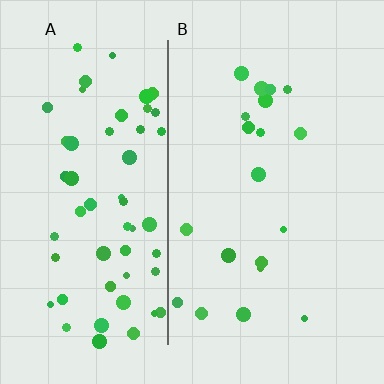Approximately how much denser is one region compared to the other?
Approximately 3.1× — region A over region B.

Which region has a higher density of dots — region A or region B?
A (the left).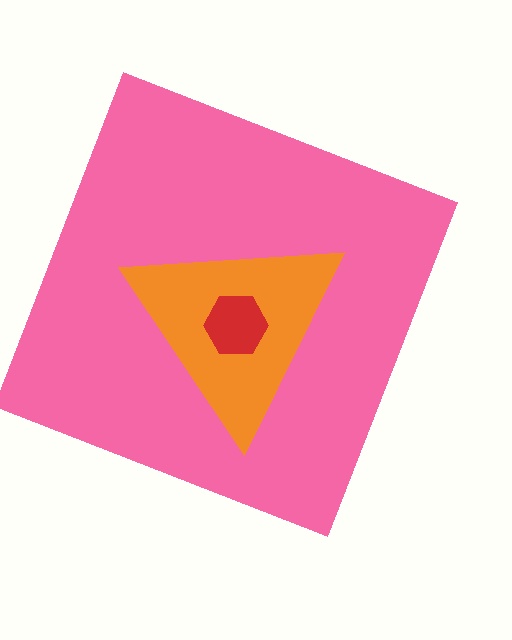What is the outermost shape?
The pink square.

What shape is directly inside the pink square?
The orange triangle.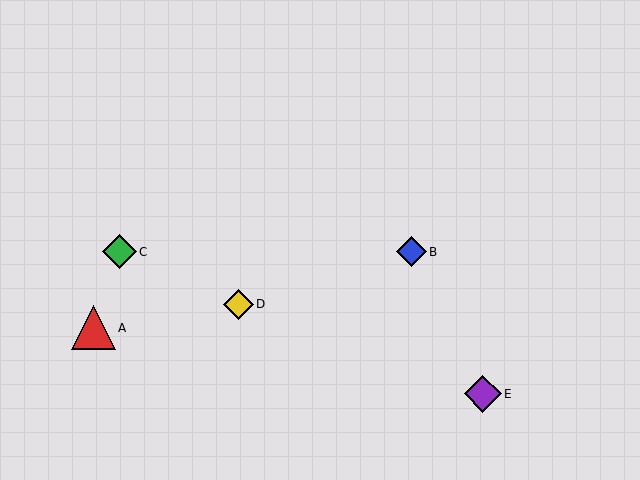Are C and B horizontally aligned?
Yes, both are at y≈252.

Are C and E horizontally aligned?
No, C is at y≈252 and E is at y≈394.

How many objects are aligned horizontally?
2 objects (B, C) are aligned horizontally.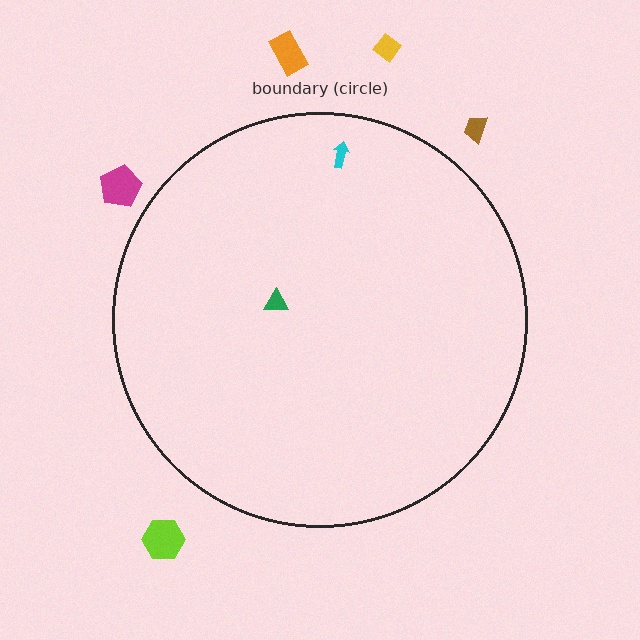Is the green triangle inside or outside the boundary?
Inside.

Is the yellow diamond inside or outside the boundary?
Outside.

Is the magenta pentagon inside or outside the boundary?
Outside.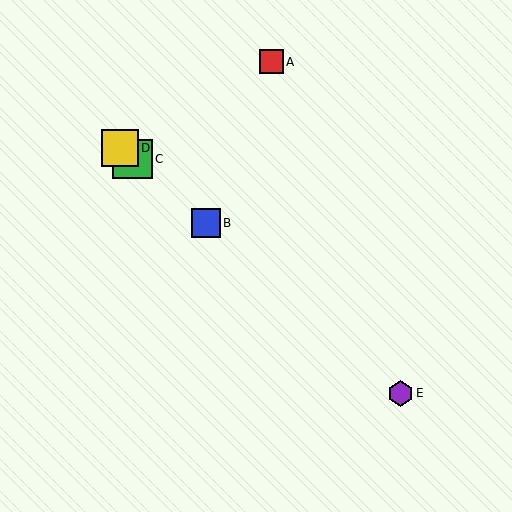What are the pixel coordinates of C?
Object C is at (132, 159).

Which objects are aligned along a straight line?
Objects B, C, D, E are aligned along a straight line.